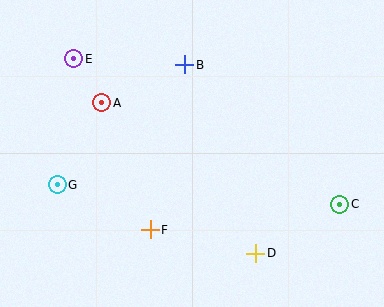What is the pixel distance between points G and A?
The distance between G and A is 93 pixels.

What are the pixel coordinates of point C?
Point C is at (340, 204).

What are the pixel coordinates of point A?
Point A is at (102, 103).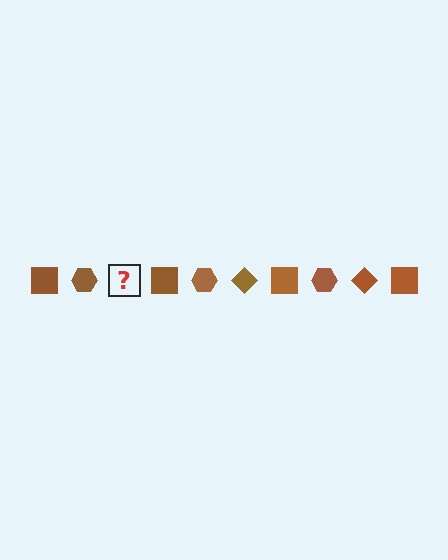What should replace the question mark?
The question mark should be replaced with a brown diamond.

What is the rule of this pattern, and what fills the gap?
The rule is that the pattern cycles through square, hexagon, diamond shapes in brown. The gap should be filled with a brown diamond.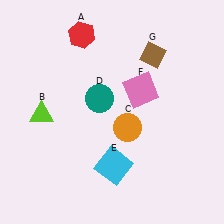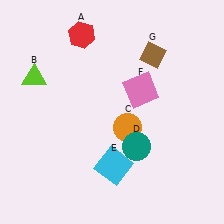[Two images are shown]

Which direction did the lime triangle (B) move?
The lime triangle (B) moved up.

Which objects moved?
The objects that moved are: the lime triangle (B), the teal circle (D).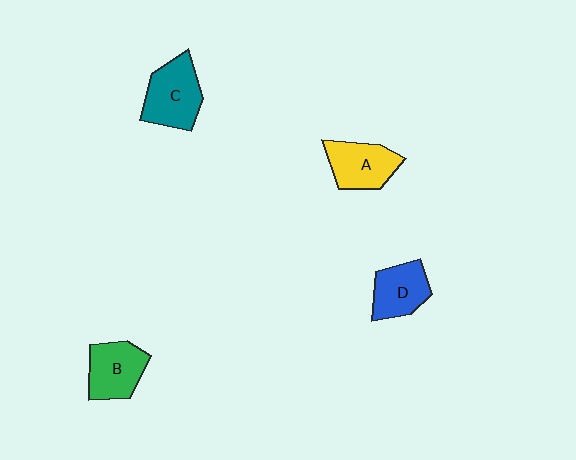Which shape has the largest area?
Shape C (teal).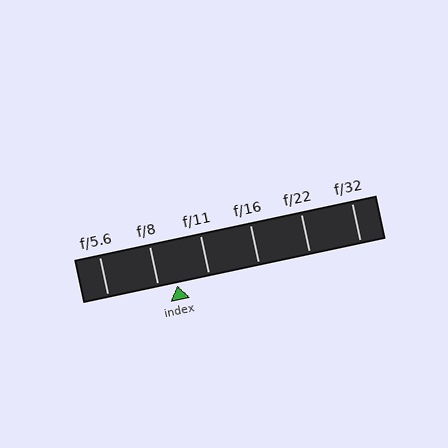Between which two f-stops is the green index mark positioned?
The index mark is between f/8 and f/11.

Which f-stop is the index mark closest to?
The index mark is closest to f/8.